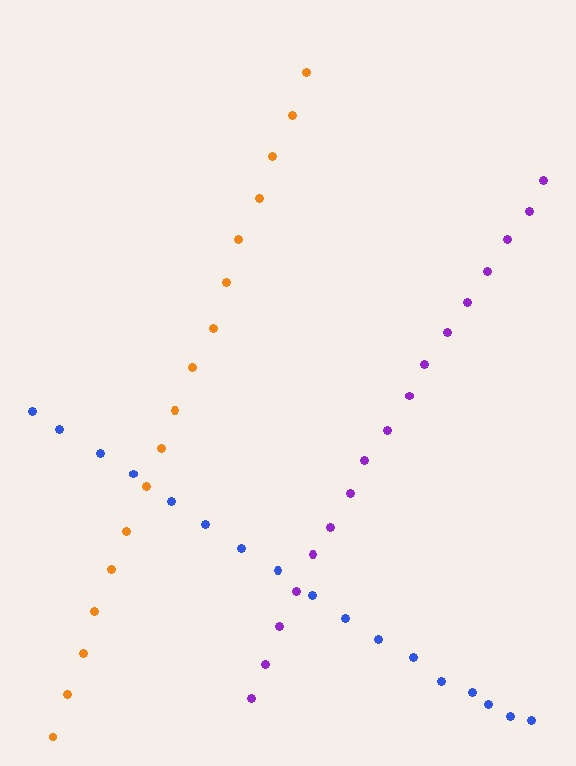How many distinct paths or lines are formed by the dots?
There are 3 distinct paths.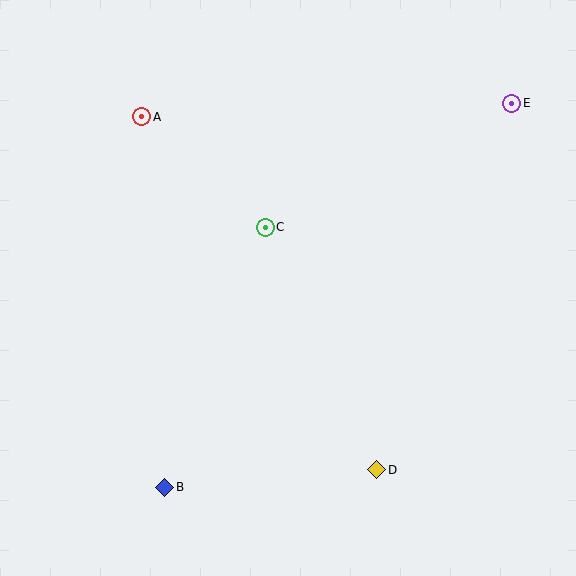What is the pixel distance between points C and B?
The distance between C and B is 279 pixels.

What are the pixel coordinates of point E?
Point E is at (512, 103).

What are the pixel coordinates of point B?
Point B is at (165, 487).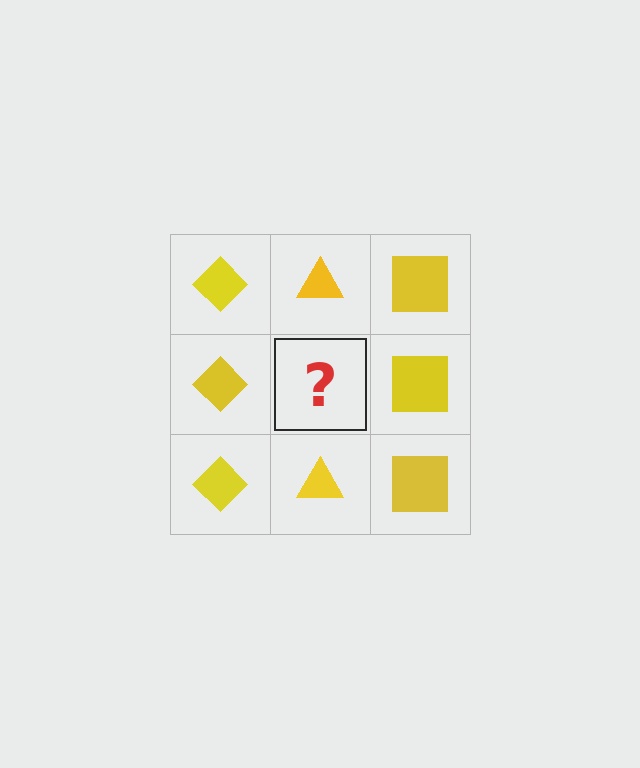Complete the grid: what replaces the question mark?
The question mark should be replaced with a yellow triangle.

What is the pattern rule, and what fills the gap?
The rule is that each column has a consistent shape. The gap should be filled with a yellow triangle.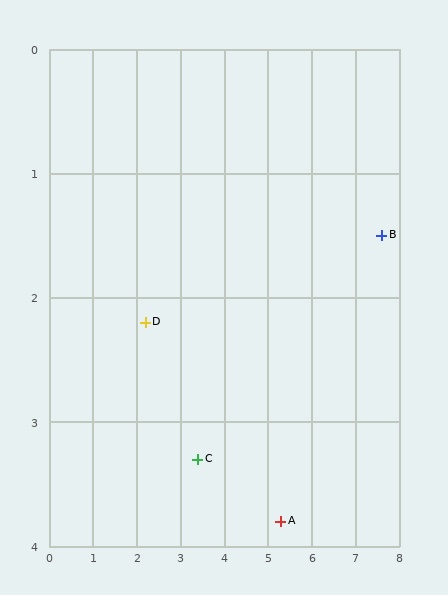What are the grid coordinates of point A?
Point A is at approximately (5.3, 3.8).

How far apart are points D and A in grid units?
Points D and A are about 3.5 grid units apart.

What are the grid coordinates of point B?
Point B is at approximately (7.6, 1.5).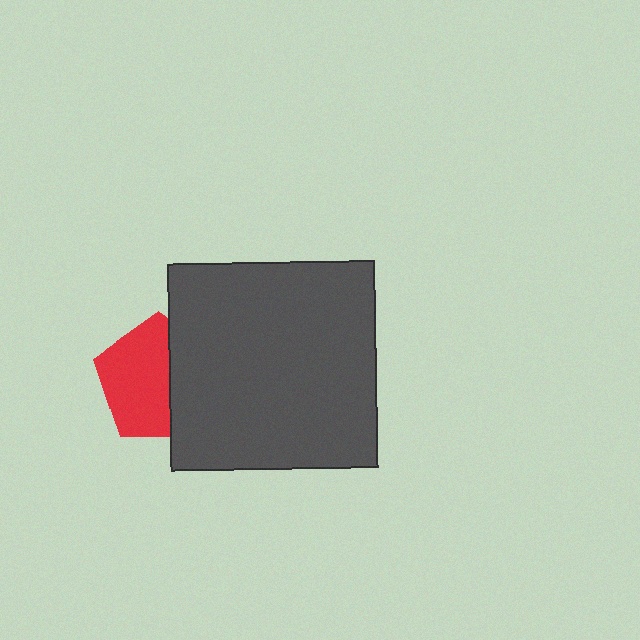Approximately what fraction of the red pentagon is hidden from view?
Roughly 41% of the red pentagon is hidden behind the dark gray square.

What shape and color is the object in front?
The object in front is a dark gray square.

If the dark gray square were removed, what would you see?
You would see the complete red pentagon.